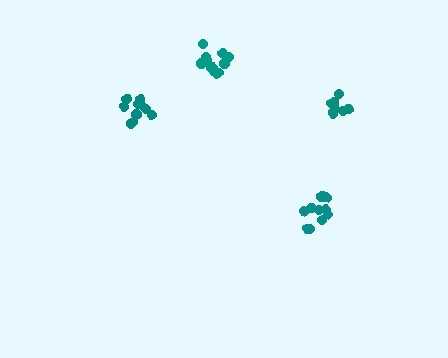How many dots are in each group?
Group 1: 10 dots, Group 2: 10 dots, Group 3: 9 dots, Group 4: 12 dots (41 total).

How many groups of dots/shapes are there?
There are 4 groups.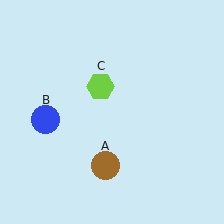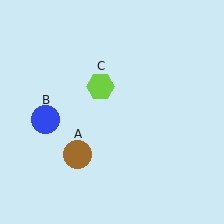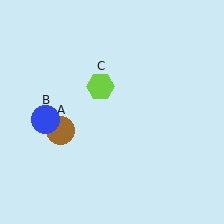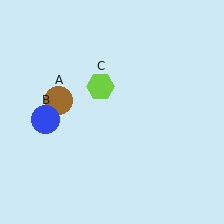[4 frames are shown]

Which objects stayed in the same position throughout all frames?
Blue circle (object B) and lime hexagon (object C) remained stationary.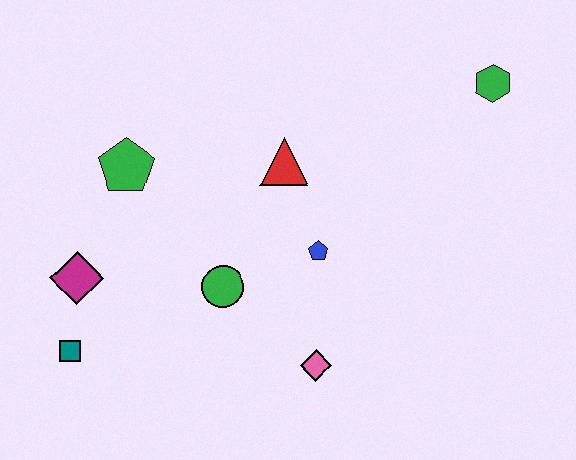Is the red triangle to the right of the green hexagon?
No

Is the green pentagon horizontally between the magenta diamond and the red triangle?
Yes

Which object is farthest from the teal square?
The green hexagon is farthest from the teal square.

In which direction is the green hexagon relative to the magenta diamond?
The green hexagon is to the right of the magenta diamond.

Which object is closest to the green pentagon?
The magenta diamond is closest to the green pentagon.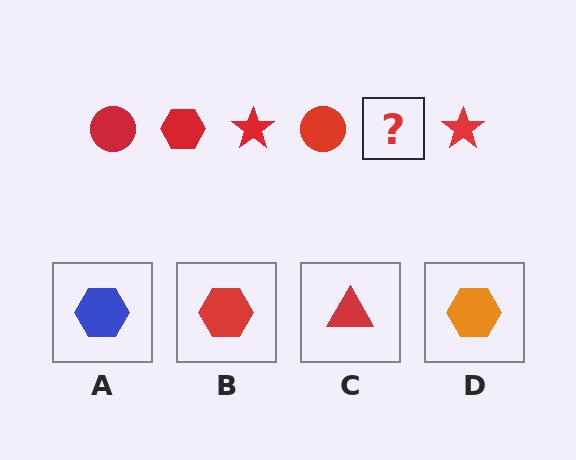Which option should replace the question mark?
Option B.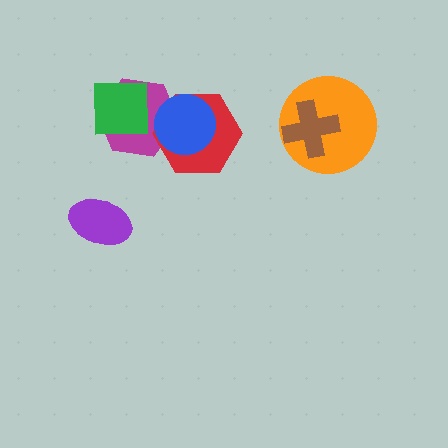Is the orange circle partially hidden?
Yes, it is partially covered by another shape.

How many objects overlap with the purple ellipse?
0 objects overlap with the purple ellipse.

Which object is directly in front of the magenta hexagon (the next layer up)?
The green square is directly in front of the magenta hexagon.